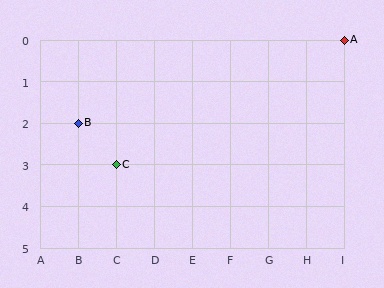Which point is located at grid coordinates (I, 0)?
Point A is at (I, 0).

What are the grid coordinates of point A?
Point A is at grid coordinates (I, 0).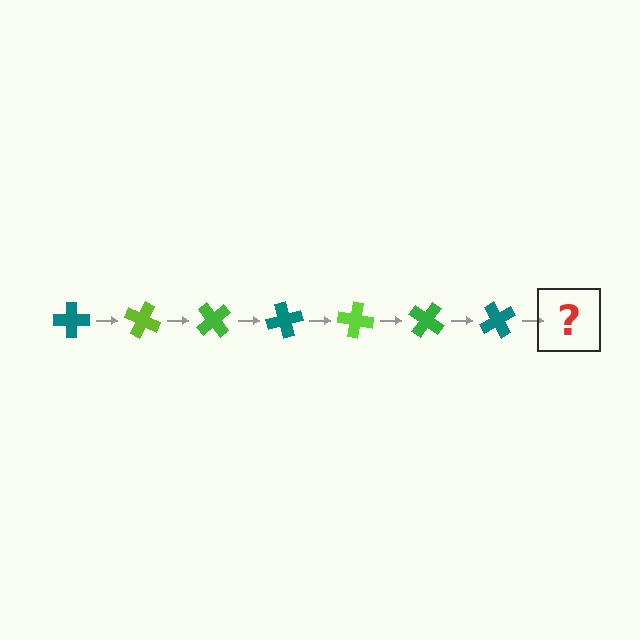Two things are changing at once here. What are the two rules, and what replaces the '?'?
The two rules are that it rotates 25 degrees each step and the color cycles through teal, lime, and green. The '?' should be a lime cross, rotated 175 degrees from the start.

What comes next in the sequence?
The next element should be a lime cross, rotated 175 degrees from the start.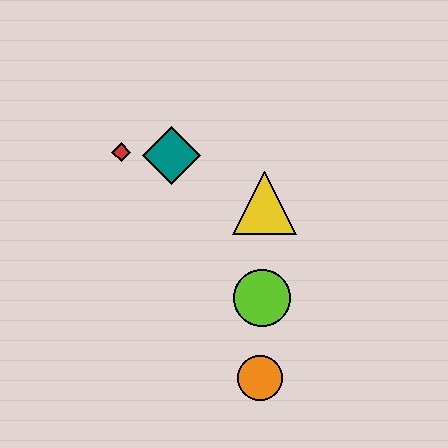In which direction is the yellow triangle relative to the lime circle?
The yellow triangle is above the lime circle.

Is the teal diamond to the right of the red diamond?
Yes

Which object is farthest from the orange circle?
The red diamond is farthest from the orange circle.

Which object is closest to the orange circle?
The lime circle is closest to the orange circle.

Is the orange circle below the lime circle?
Yes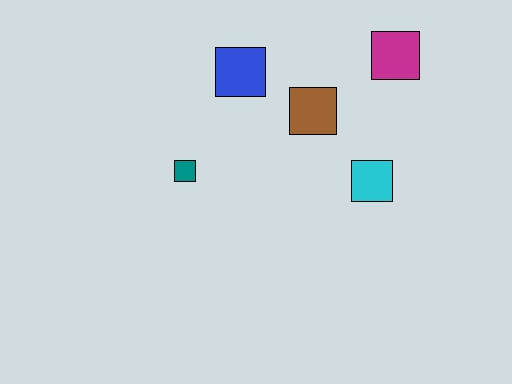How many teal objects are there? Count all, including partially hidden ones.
There is 1 teal object.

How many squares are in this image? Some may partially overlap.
There are 5 squares.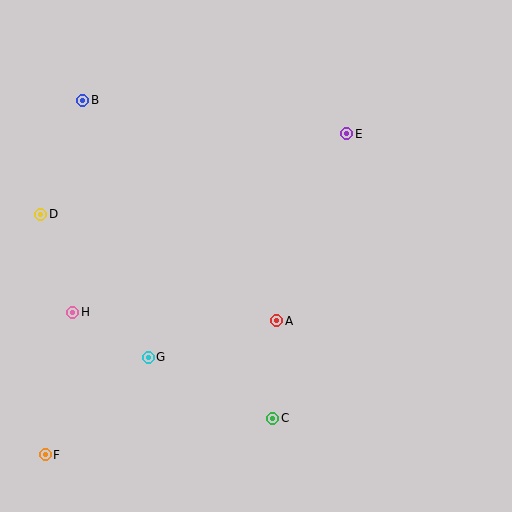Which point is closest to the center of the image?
Point A at (277, 321) is closest to the center.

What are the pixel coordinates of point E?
Point E is at (347, 134).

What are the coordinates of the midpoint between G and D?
The midpoint between G and D is at (95, 286).